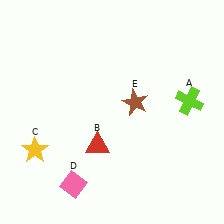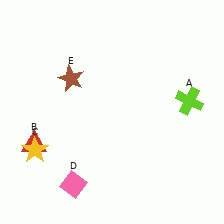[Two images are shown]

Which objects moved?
The objects that moved are: the red triangle (B), the brown star (E).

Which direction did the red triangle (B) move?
The red triangle (B) moved left.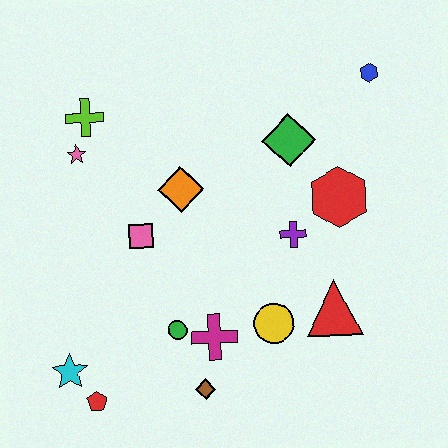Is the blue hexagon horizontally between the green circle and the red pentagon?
No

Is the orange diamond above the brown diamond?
Yes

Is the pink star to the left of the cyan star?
No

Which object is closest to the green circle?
The magenta cross is closest to the green circle.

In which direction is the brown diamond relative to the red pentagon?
The brown diamond is to the right of the red pentagon.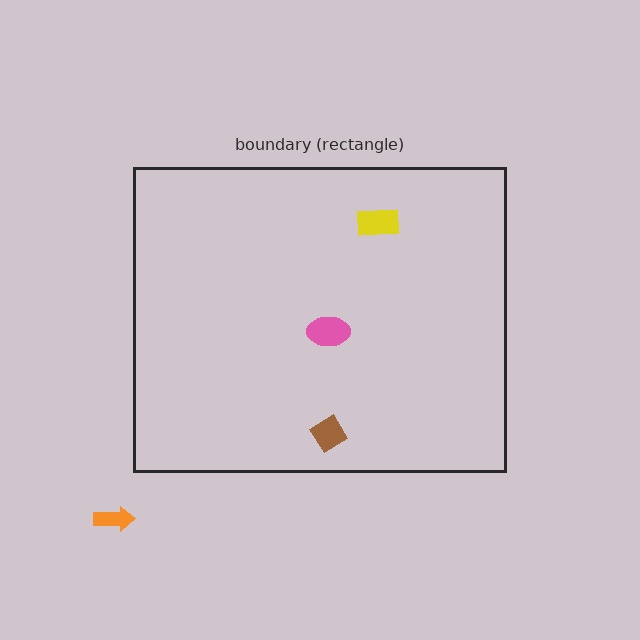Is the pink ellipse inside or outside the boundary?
Inside.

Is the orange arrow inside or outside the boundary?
Outside.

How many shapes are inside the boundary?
3 inside, 1 outside.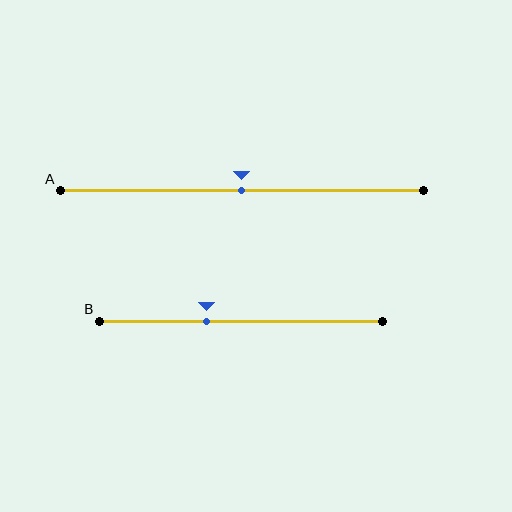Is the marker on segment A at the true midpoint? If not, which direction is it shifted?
Yes, the marker on segment A is at the true midpoint.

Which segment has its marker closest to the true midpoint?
Segment A has its marker closest to the true midpoint.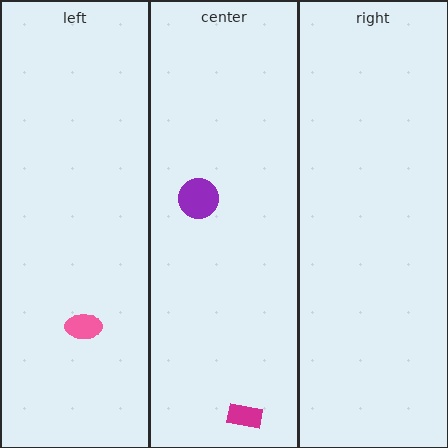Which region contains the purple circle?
The center region.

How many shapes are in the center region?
2.